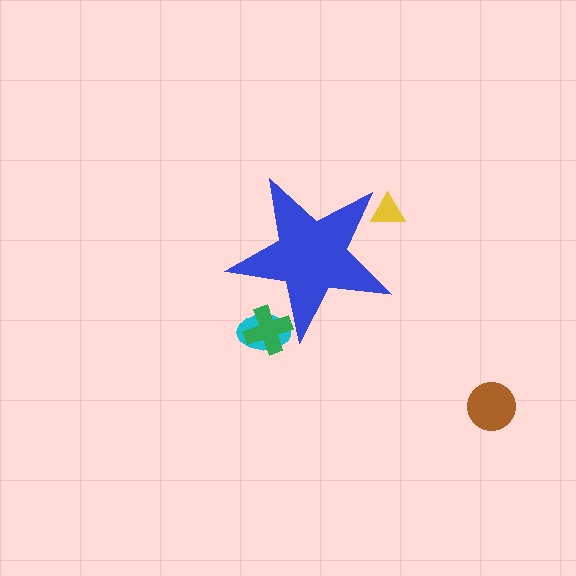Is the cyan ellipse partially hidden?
Yes, the cyan ellipse is partially hidden behind the blue star.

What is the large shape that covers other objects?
A blue star.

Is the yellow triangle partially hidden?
Yes, the yellow triangle is partially hidden behind the blue star.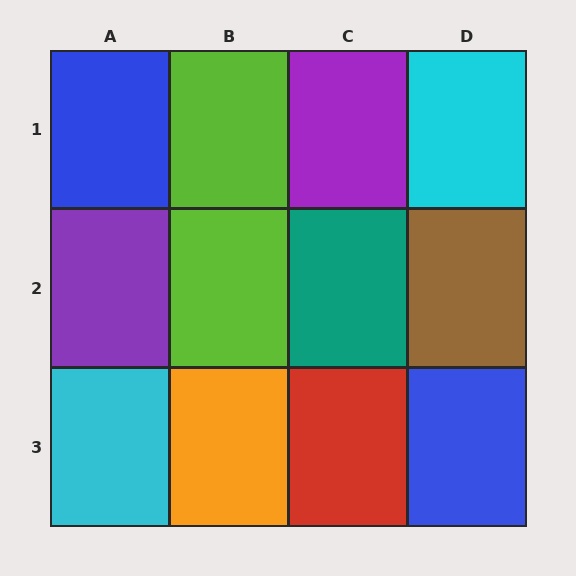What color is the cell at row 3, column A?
Cyan.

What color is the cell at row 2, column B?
Lime.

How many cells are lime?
2 cells are lime.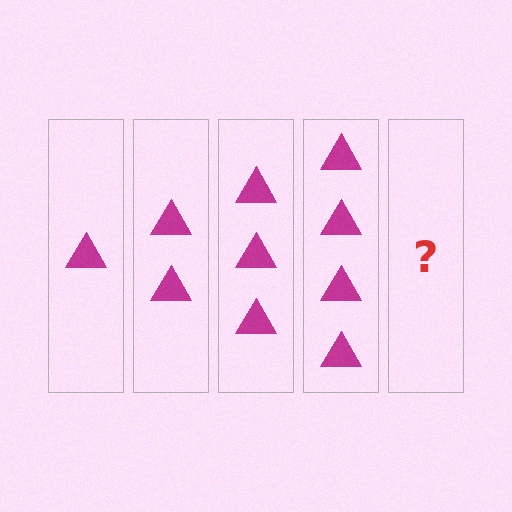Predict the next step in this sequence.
The next step is 5 triangles.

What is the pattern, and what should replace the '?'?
The pattern is that each step adds one more triangle. The '?' should be 5 triangles.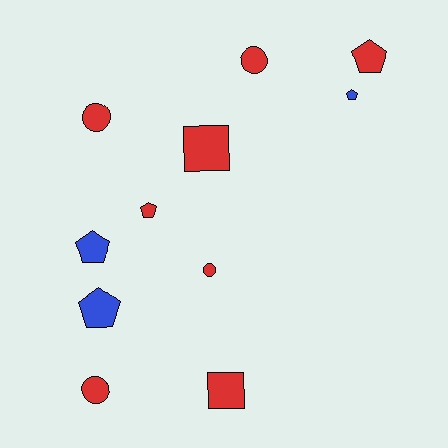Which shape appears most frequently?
Pentagon, with 5 objects.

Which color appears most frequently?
Red, with 8 objects.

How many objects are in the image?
There are 11 objects.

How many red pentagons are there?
There are 2 red pentagons.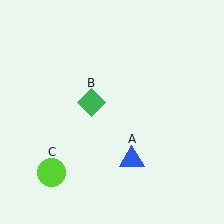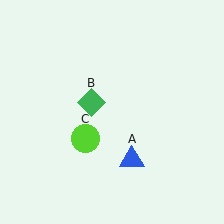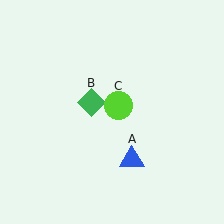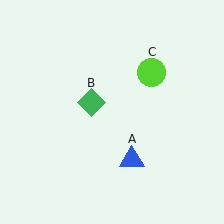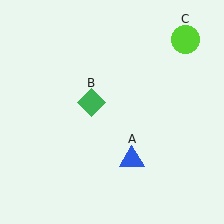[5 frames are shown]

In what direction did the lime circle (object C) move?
The lime circle (object C) moved up and to the right.